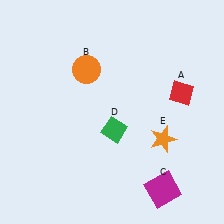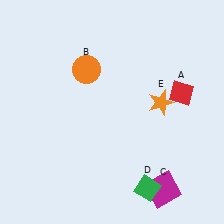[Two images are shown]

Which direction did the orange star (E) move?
The orange star (E) moved up.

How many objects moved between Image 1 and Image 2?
2 objects moved between the two images.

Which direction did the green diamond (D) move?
The green diamond (D) moved down.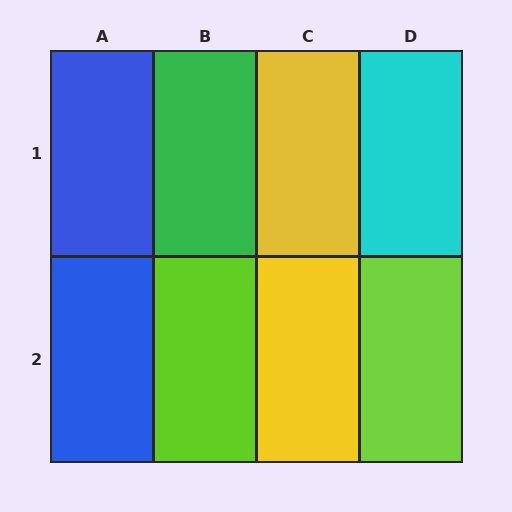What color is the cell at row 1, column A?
Blue.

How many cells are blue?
2 cells are blue.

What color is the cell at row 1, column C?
Yellow.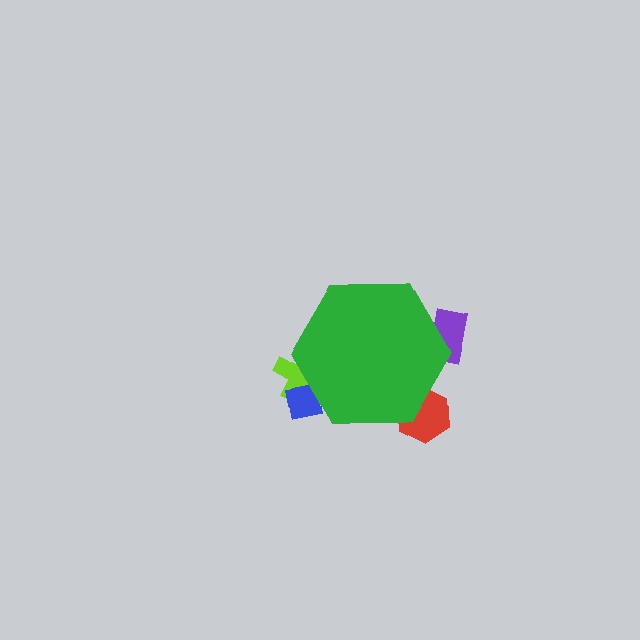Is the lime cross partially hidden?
Yes, the lime cross is partially hidden behind the green hexagon.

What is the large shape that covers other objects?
A green hexagon.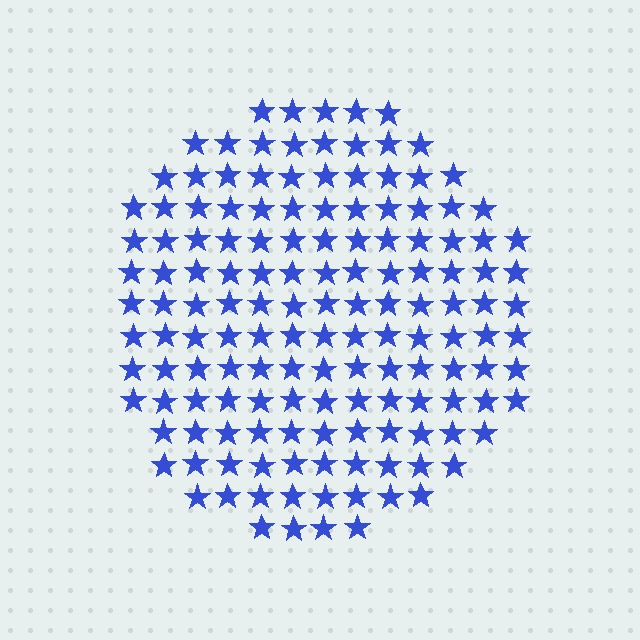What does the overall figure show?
The overall figure shows a circle.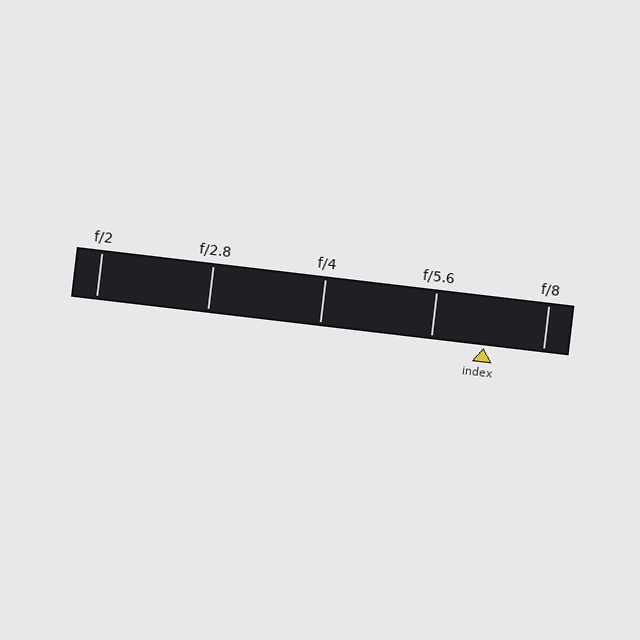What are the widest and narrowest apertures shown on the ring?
The widest aperture shown is f/2 and the narrowest is f/8.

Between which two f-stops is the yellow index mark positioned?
The index mark is between f/5.6 and f/8.